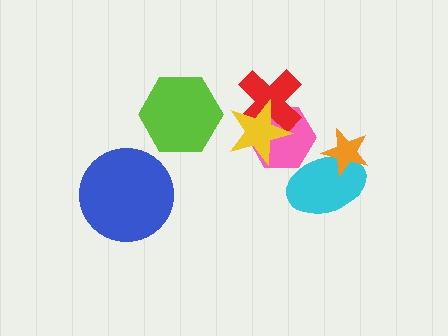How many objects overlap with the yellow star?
2 objects overlap with the yellow star.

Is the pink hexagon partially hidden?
Yes, it is partially covered by another shape.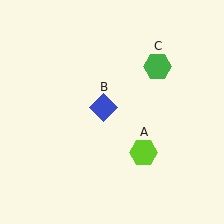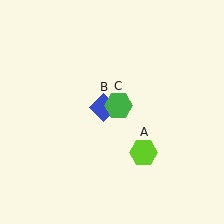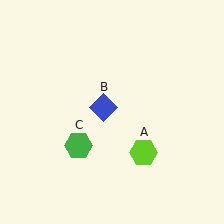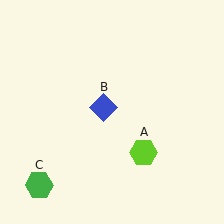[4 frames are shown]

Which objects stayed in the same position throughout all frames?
Lime hexagon (object A) and blue diamond (object B) remained stationary.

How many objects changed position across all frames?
1 object changed position: green hexagon (object C).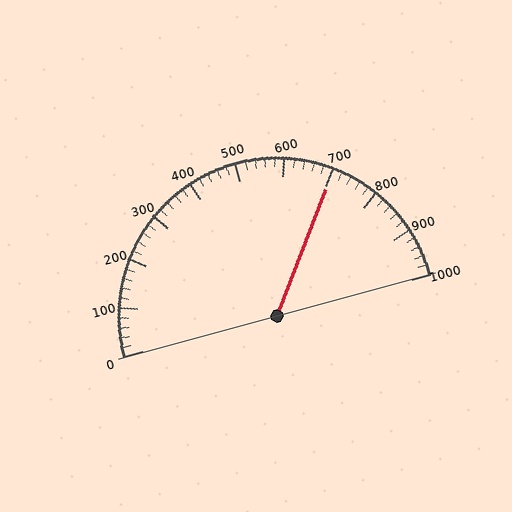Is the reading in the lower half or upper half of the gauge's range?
The reading is in the upper half of the range (0 to 1000).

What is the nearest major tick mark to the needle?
The nearest major tick mark is 700.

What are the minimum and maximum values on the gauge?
The gauge ranges from 0 to 1000.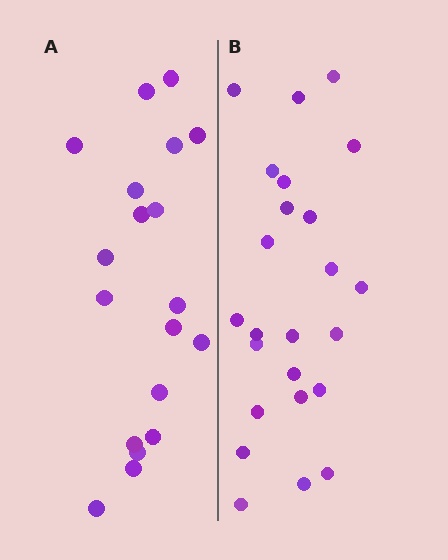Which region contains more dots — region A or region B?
Region B (the right region) has more dots.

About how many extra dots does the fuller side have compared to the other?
Region B has about 5 more dots than region A.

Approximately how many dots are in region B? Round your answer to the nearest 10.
About 20 dots. (The exact count is 24, which rounds to 20.)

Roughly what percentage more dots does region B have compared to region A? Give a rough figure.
About 25% more.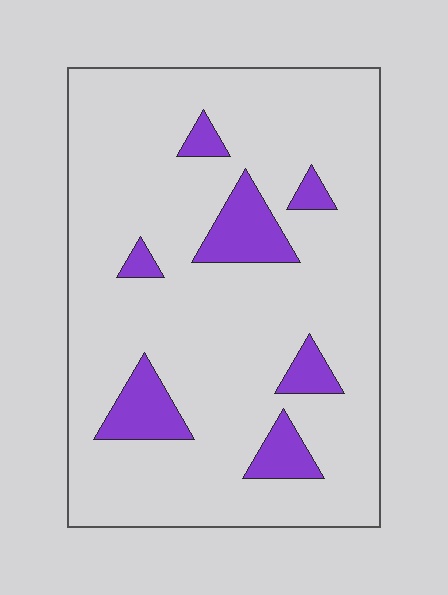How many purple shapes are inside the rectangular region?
7.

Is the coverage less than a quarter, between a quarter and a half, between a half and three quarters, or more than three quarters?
Less than a quarter.